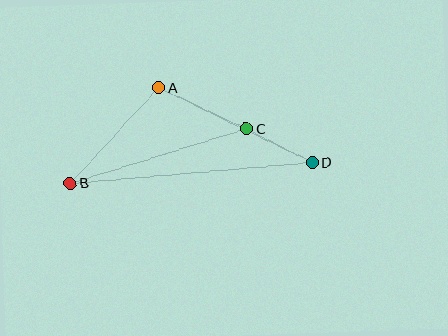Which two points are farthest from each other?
Points B and D are farthest from each other.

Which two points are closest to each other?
Points C and D are closest to each other.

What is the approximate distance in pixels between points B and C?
The distance between B and C is approximately 184 pixels.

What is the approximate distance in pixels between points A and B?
The distance between A and B is approximately 131 pixels.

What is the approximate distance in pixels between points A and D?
The distance between A and D is approximately 170 pixels.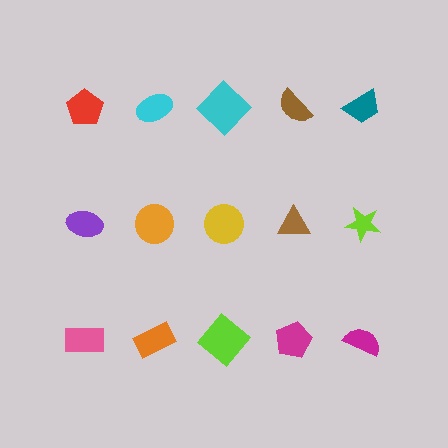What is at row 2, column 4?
A brown triangle.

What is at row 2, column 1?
A purple ellipse.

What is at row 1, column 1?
A red pentagon.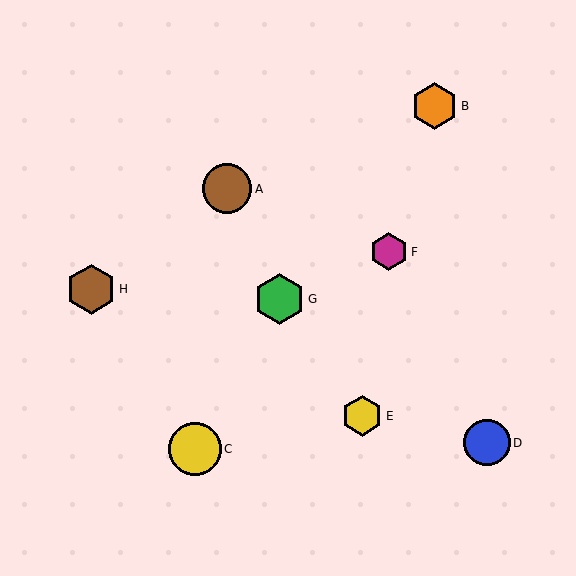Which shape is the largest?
The yellow circle (labeled C) is the largest.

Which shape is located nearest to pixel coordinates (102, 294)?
The brown hexagon (labeled H) at (91, 289) is nearest to that location.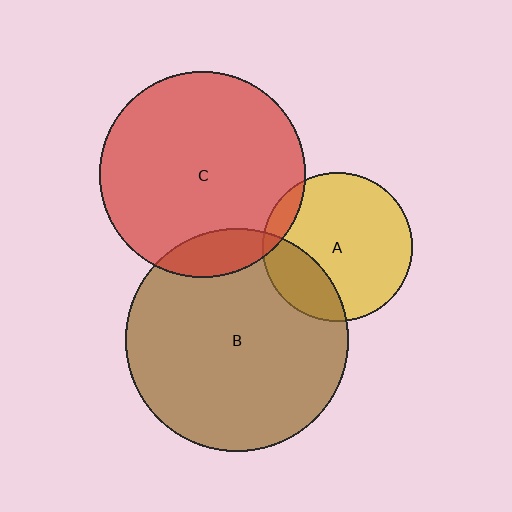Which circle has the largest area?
Circle B (brown).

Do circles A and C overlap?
Yes.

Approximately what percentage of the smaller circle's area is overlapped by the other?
Approximately 10%.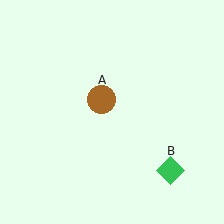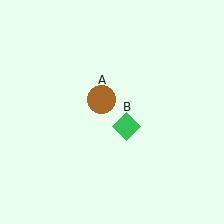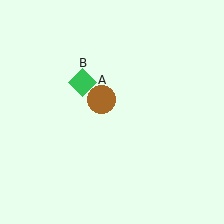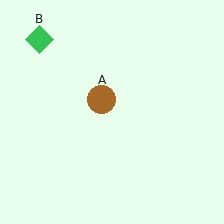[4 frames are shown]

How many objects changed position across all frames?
1 object changed position: green diamond (object B).